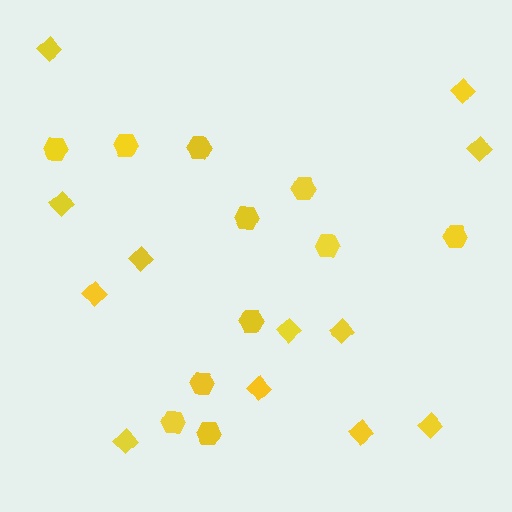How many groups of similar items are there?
There are 2 groups: one group of hexagons (11) and one group of diamonds (12).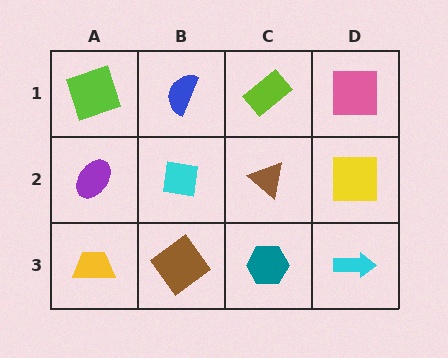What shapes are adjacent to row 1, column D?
A yellow square (row 2, column D), a lime rectangle (row 1, column C).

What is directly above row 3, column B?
A cyan square.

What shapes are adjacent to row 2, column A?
A lime square (row 1, column A), a yellow trapezoid (row 3, column A), a cyan square (row 2, column B).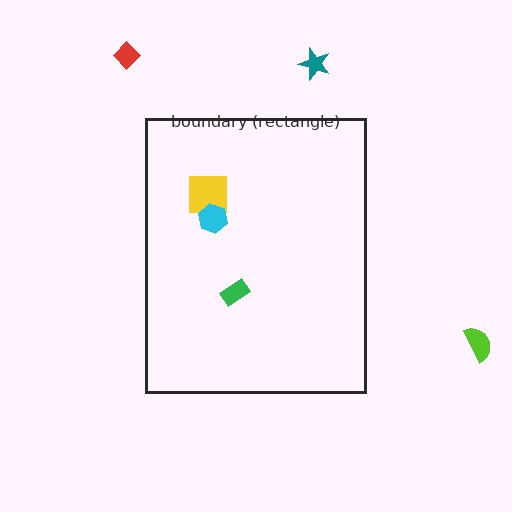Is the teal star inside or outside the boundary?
Outside.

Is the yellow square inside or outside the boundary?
Inside.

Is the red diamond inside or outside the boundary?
Outside.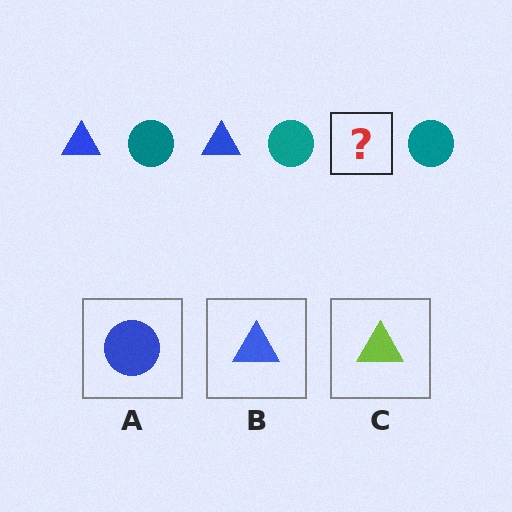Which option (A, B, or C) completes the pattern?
B.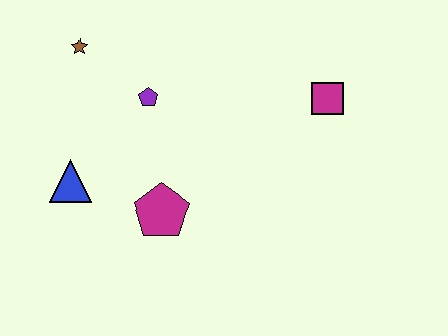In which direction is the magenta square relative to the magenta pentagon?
The magenta square is to the right of the magenta pentagon.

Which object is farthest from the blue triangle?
The magenta square is farthest from the blue triangle.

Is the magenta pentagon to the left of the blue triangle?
No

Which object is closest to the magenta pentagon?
The blue triangle is closest to the magenta pentagon.